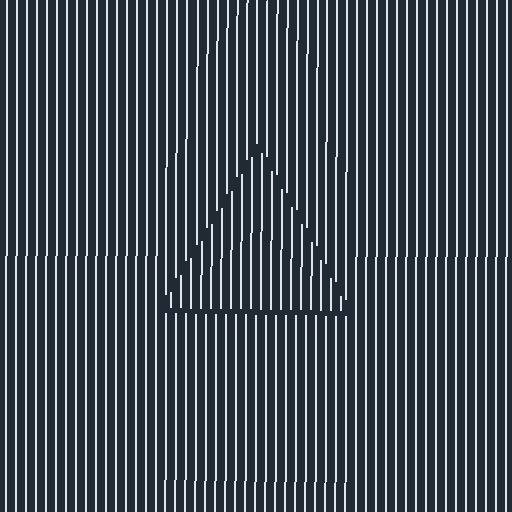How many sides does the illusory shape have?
3 sides — the line-ends trace a triangle.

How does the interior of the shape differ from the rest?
The interior of the shape contains the same grating, shifted by half a period — the contour is defined by the phase discontinuity where line-ends from the inner and outer gratings abut.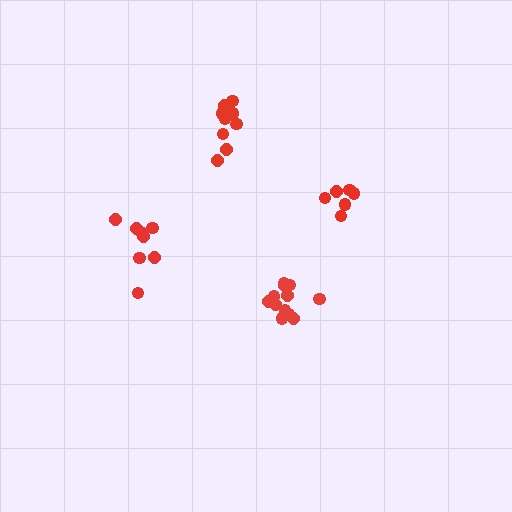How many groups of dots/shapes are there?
There are 4 groups.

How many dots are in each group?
Group 1: 12 dots, Group 2: 6 dots, Group 3: 11 dots, Group 4: 8 dots (37 total).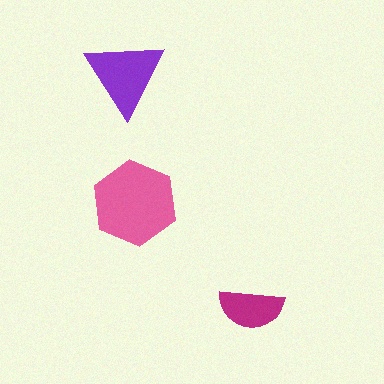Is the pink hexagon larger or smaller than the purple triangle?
Larger.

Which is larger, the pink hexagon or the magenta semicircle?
The pink hexagon.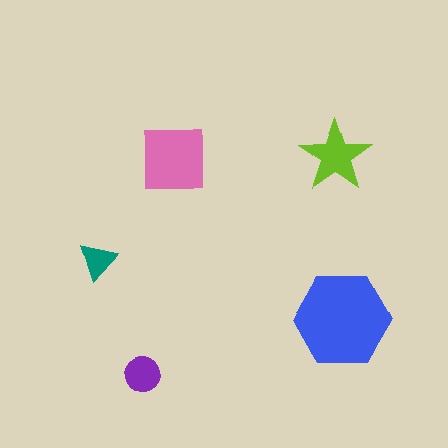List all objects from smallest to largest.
The teal triangle, the purple circle, the lime star, the pink square, the blue hexagon.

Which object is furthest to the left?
The teal triangle is leftmost.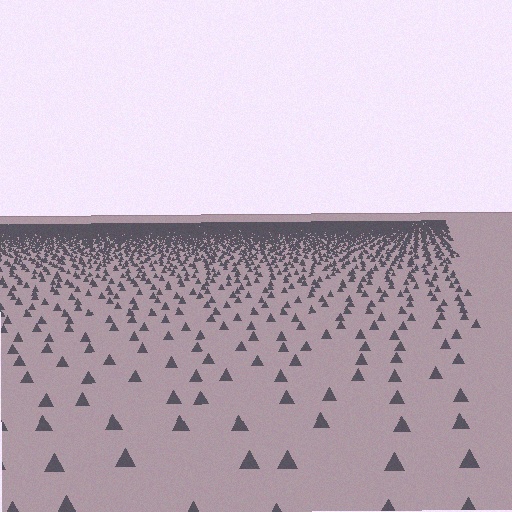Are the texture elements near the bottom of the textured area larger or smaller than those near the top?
Larger. Near the bottom, elements are closer to the viewer and appear at a bigger on-screen size.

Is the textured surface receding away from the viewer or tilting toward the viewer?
The surface is receding away from the viewer. Texture elements get smaller and denser toward the top.